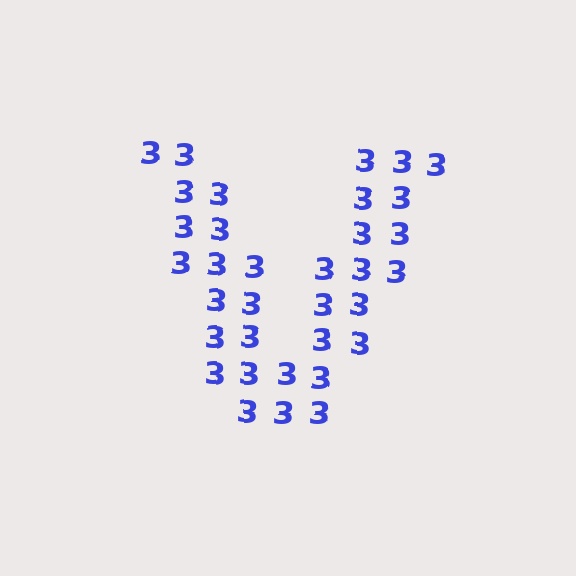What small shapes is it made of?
It is made of small digit 3's.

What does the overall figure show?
The overall figure shows the letter V.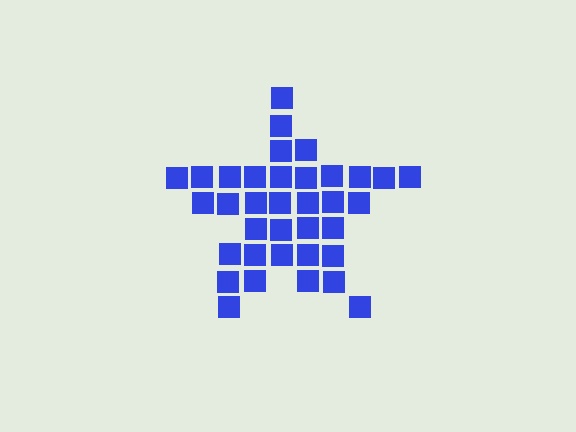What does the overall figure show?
The overall figure shows a star.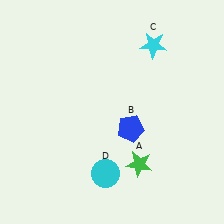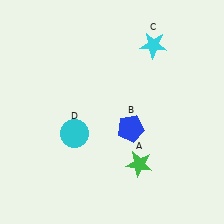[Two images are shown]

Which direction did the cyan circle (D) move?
The cyan circle (D) moved up.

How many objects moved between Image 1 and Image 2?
1 object moved between the two images.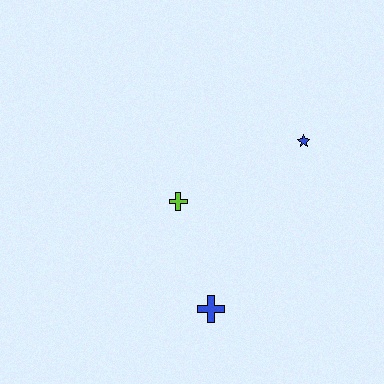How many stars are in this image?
There is 1 star.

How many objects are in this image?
There are 3 objects.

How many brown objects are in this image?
There are no brown objects.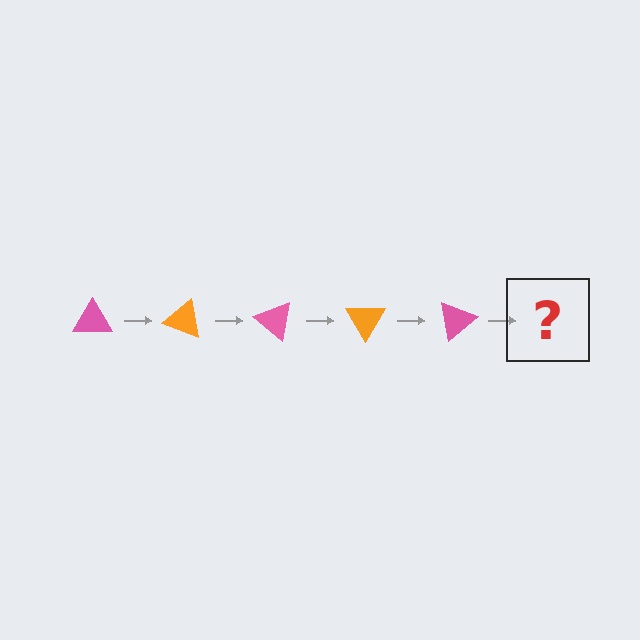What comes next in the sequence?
The next element should be an orange triangle, rotated 100 degrees from the start.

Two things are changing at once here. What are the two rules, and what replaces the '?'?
The two rules are that it rotates 20 degrees each step and the color cycles through pink and orange. The '?' should be an orange triangle, rotated 100 degrees from the start.